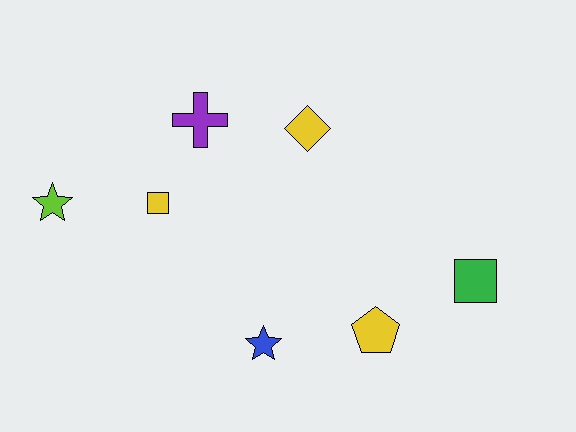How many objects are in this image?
There are 7 objects.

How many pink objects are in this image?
There are no pink objects.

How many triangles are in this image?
There are no triangles.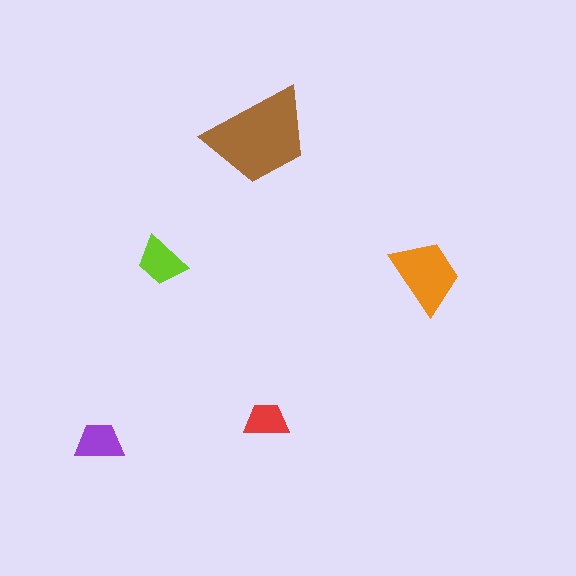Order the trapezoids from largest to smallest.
the brown one, the orange one, the lime one, the purple one, the red one.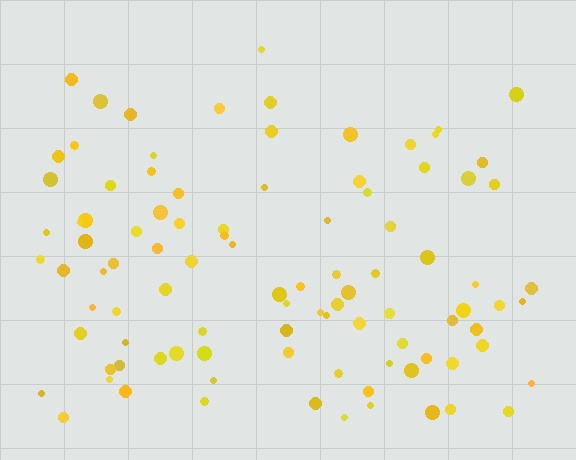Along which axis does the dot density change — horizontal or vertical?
Vertical.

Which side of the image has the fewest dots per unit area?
The top.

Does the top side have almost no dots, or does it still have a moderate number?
Still a moderate number, just noticeably fewer than the bottom.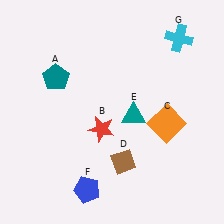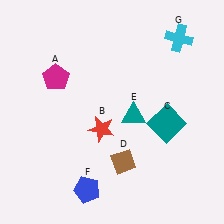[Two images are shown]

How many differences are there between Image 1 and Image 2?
There are 2 differences between the two images.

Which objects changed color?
A changed from teal to magenta. C changed from orange to teal.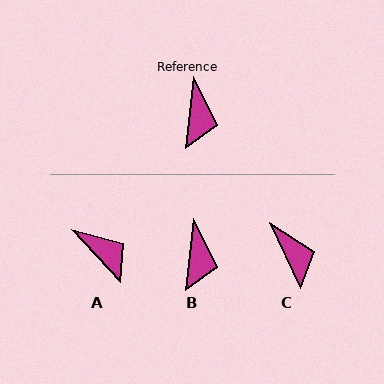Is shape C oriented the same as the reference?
No, it is off by about 32 degrees.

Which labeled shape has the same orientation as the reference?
B.